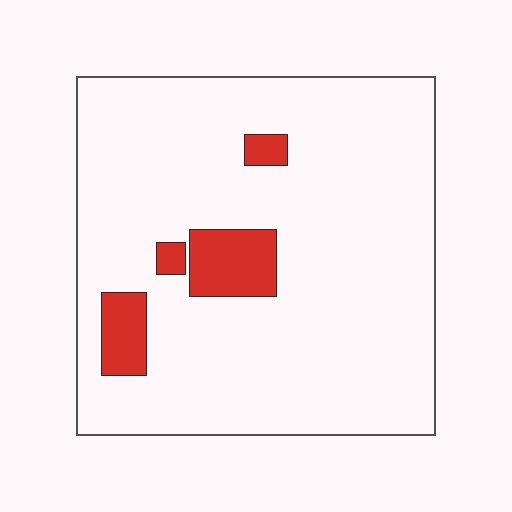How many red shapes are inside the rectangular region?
4.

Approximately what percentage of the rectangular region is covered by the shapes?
Approximately 10%.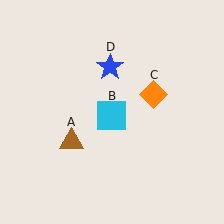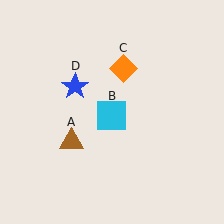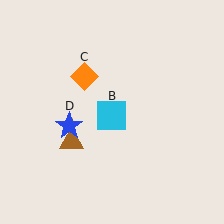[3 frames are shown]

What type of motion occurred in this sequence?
The orange diamond (object C), blue star (object D) rotated counterclockwise around the center of the scene.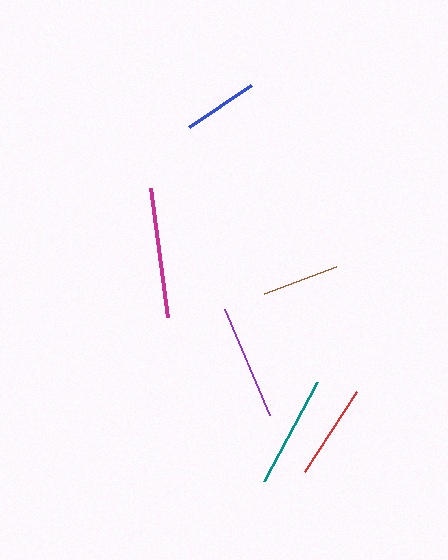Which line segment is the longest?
The magenta line is the longest at approximately 131 pixels.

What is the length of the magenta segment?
The magenta segment is approximately 131 pixels long.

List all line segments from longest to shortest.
From longest to shortest: magenta, purple, teal, red, brown, blue.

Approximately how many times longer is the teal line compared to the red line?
The teal line is approximately 1.2 times the length of the red line.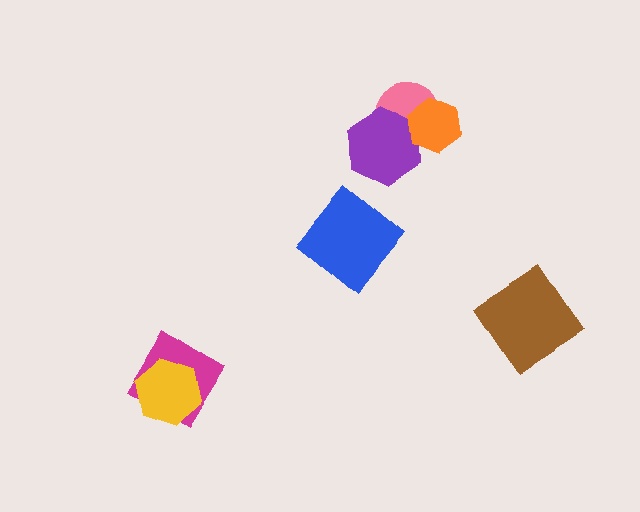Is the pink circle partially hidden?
Yes, it is partially covered by another shape.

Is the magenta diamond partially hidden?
Yes, it is partially covered by another shape.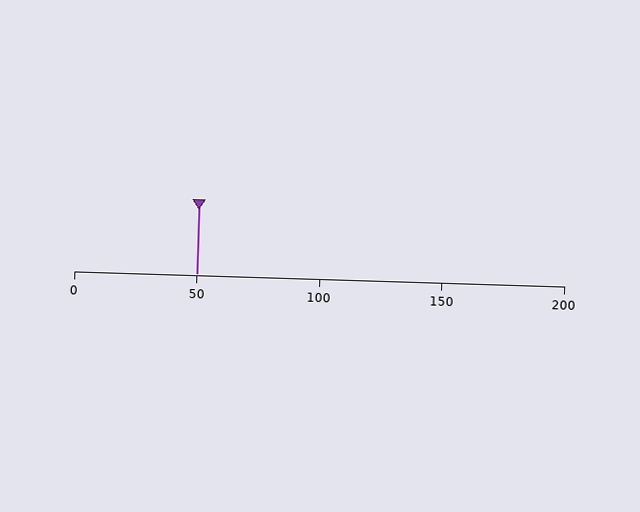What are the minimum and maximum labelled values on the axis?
The axis runs from 0 to 200.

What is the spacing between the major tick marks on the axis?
The major ticks are spaced 50 apart.